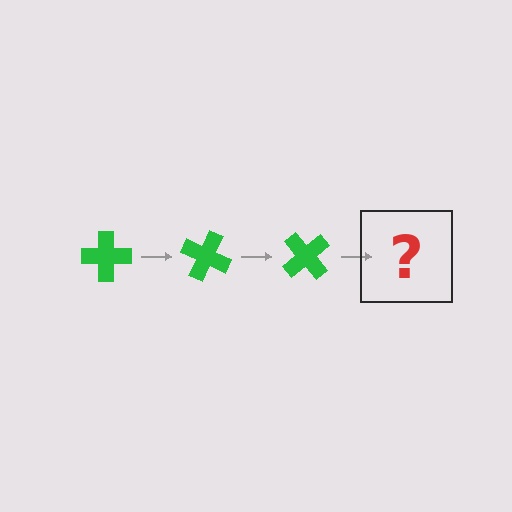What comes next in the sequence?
The next element should be a green cross rotated 75 degrees.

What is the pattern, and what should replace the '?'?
The pattern is that the cross rotates 25 degrees each step. The '?' should be a green cross rotated 75 degrees.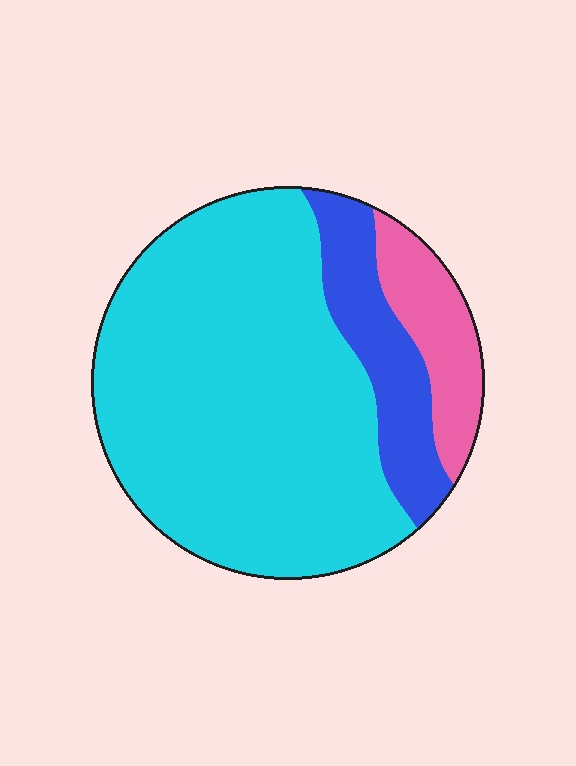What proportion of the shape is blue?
Blue takes up less than a quarter of the shape.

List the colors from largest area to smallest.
From largest to smallest: cyan, blue, pink.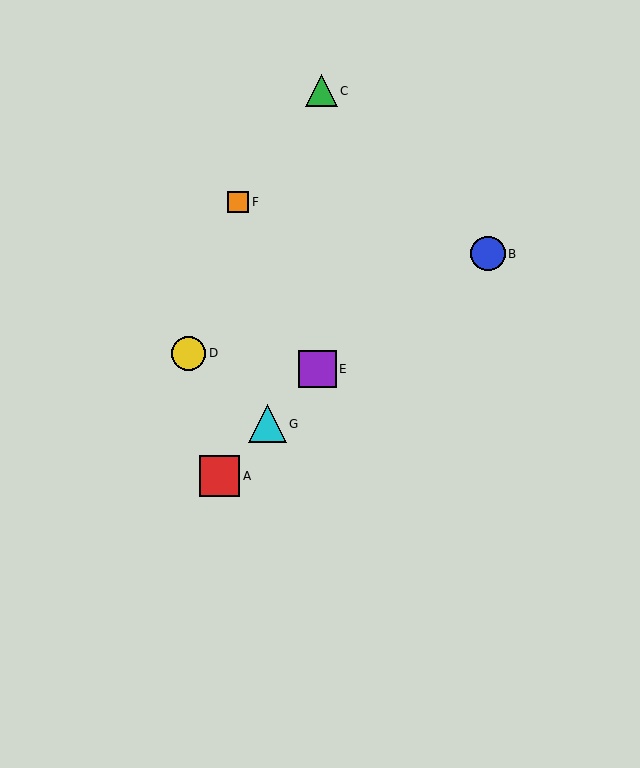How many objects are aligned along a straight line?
3 objects (A, E, G) are aligned along a straight line.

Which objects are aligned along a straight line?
Objects A, E, G are aligned along a straight line.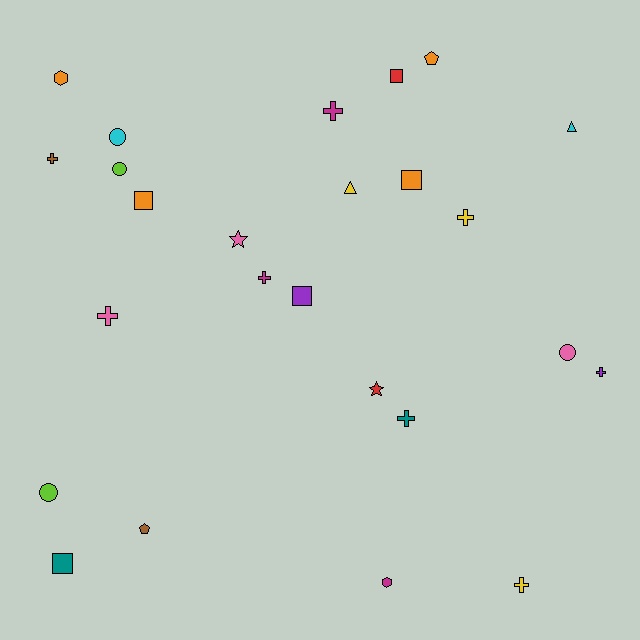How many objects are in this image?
There are 25 objects.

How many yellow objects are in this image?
There are 3 yellow objects.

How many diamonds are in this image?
There are no diamonds.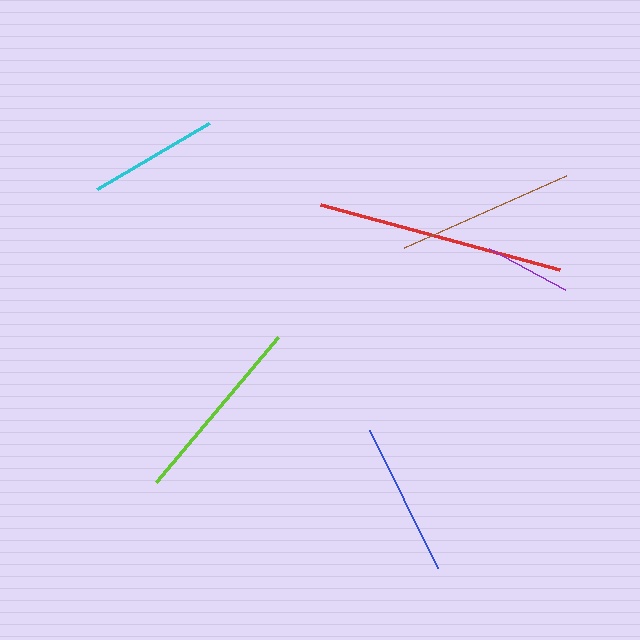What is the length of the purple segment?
The purple segment is approximately 86 pixels long.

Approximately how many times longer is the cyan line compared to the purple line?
The cyan line is approximately 1.5 times the length of the purple line.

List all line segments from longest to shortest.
From longest to shortest: red, lime, brown, blue, cyan, purple.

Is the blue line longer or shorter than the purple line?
The blue line is longer than the purple line.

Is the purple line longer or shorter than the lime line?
The lime line is longer than the purple line.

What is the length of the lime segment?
The lime segment is approximately 190 pixels long.